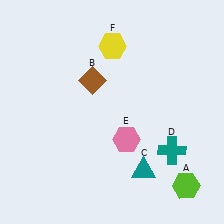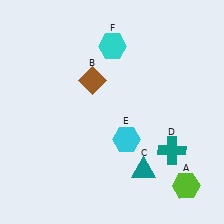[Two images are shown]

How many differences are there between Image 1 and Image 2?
There are 2 differences between the two images.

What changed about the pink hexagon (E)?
In Image 1, E is pink. In Image 2, it changed to cyan.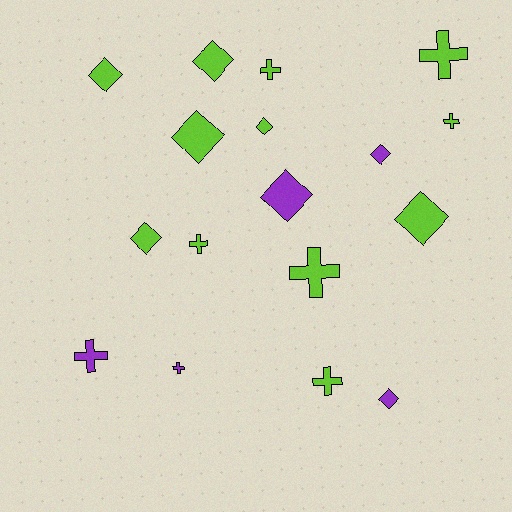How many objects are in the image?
There are 17 objects.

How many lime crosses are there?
There are 6 lime crosses.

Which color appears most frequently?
Lime, with 12 objects.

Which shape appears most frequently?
Diamond, with 9 objects.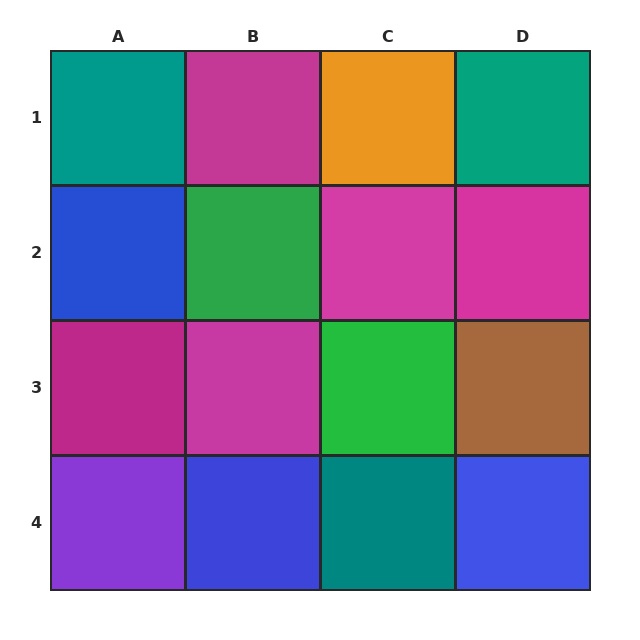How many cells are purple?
1 cell is purple.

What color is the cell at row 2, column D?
Magenta.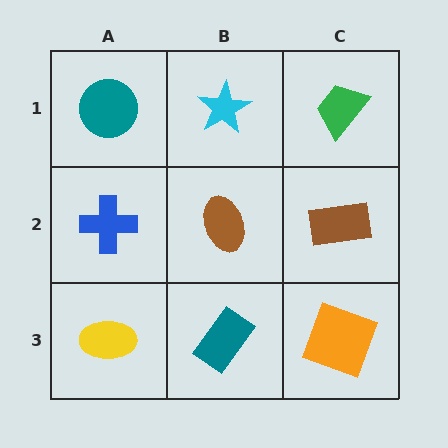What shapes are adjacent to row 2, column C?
A green trapezoid (row 1, column C), an orange square (row 3, column C), a brown ellipse (row 2, column B).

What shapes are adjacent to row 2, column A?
A teal circle (row 1, column A), a yellow ellipse (row 3, column A), a brown ellipse (row 2, column B).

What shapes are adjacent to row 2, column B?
A cyan star (row 1, column B), a teal rectangle (row 3, column B), a blue cross (row 2, column A), a brown rectangle (row 2, column C).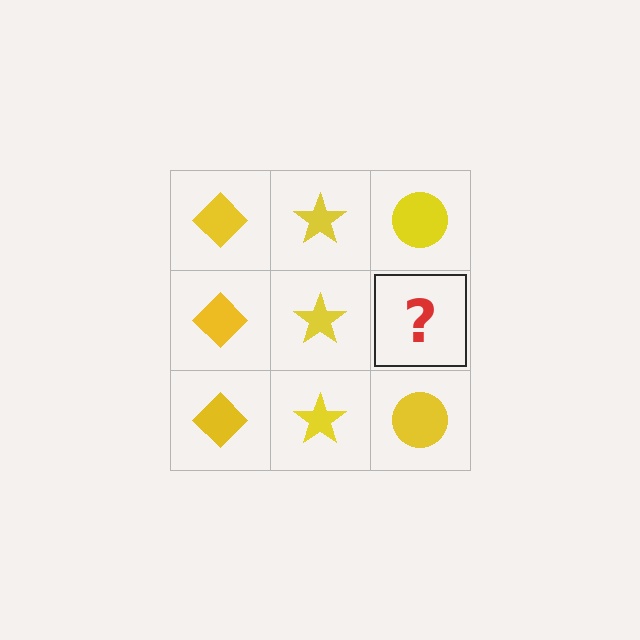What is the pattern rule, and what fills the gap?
The rule is that each column has a consistent shape. The gap should be filled with a yellow circle.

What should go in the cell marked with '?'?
The missing cell should contain a yellow circle.